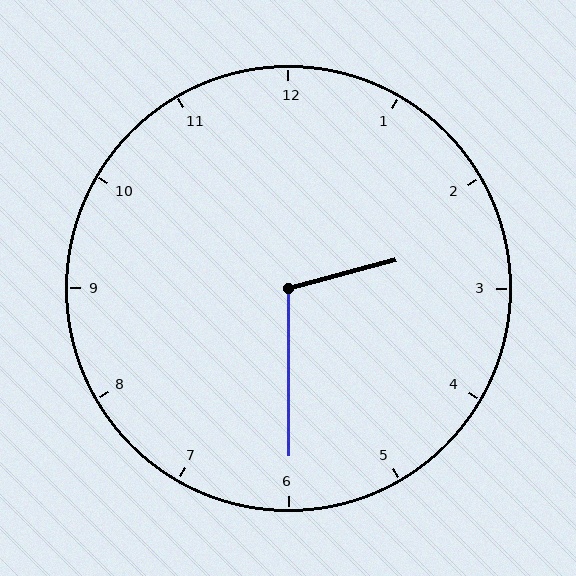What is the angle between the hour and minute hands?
Approximately 105 degrees.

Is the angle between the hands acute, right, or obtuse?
It is obtuse.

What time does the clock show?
2:30.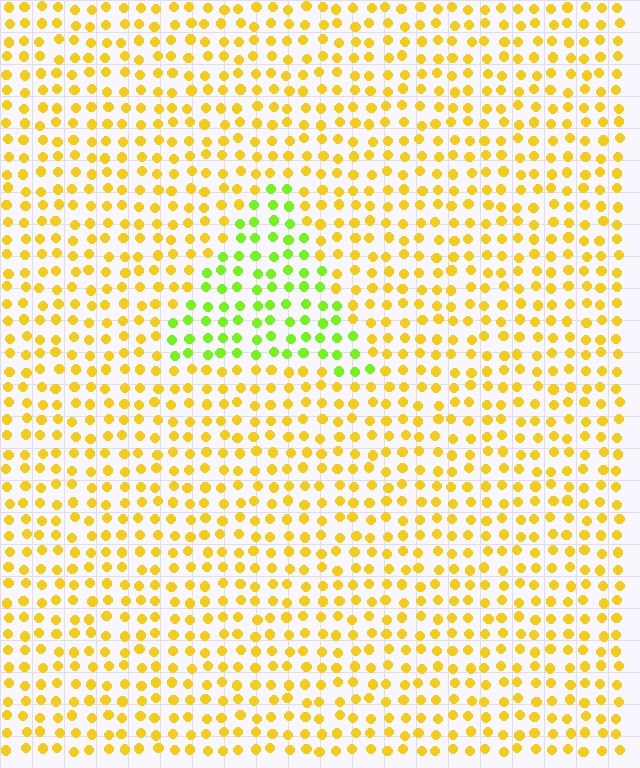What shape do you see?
I see a triangle.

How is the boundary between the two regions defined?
The boundary is defined purely by a slight shift in hue (about 46 degrees). Spacing, size, and orientation are identical on both sides.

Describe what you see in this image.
The image is filled with small yellow elements in a uniform arrangement. A triangle-shaped region is visible where the elements are tinted to a slightly different hue, forming a subtle color boundary.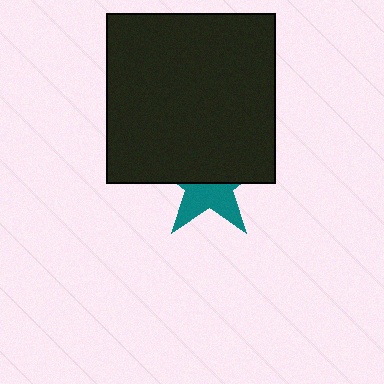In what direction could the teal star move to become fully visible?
The teal star could move down. That would shift it out from behind the black square entirely.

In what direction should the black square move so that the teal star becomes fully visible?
The black square should move up. That is the shortest direction to clear the overlap and leave the teal star fully visible.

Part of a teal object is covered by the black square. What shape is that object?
It is a star.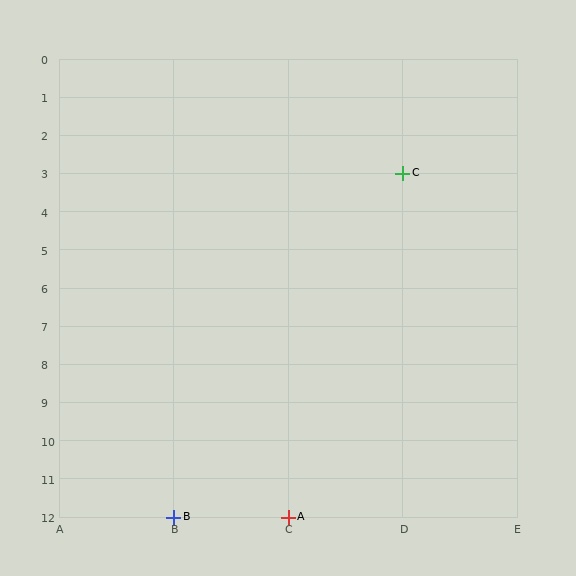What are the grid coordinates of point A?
Point A is at grid coordinates (C, 12).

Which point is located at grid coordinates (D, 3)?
Point C is at (D, 3).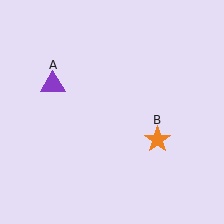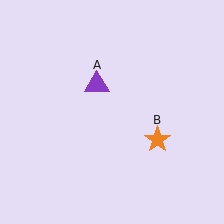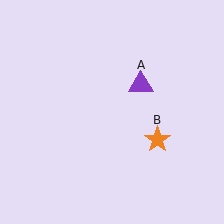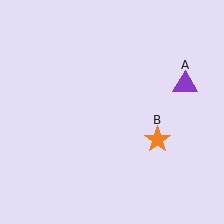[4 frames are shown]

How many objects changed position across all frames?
1 object changed position: purple triangle (object A).